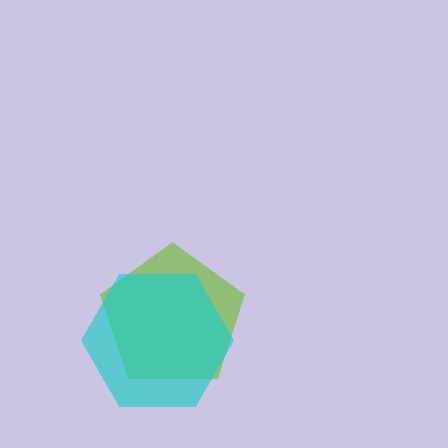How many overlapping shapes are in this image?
There are 2 overlapping shapes in the image.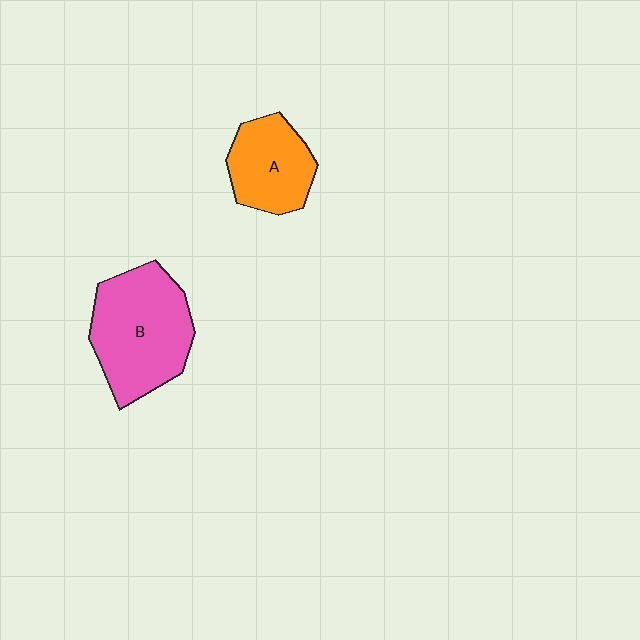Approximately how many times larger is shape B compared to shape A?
Approximately 1.6 times.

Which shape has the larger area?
Shape B (pink).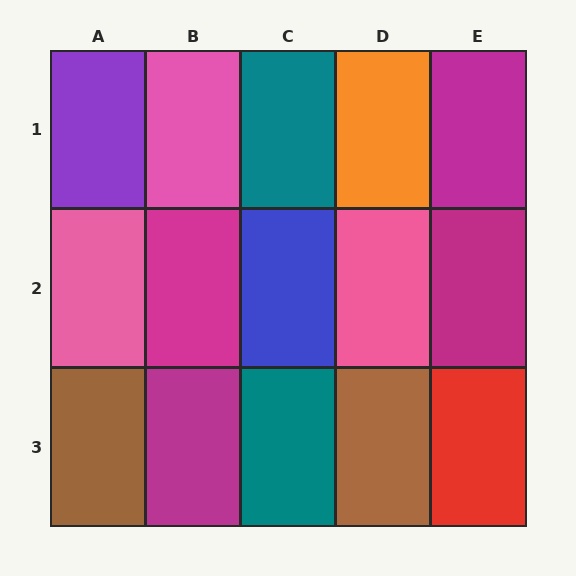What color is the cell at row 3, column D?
Brown.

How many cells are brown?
2 cells are brown.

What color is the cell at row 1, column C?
Teal.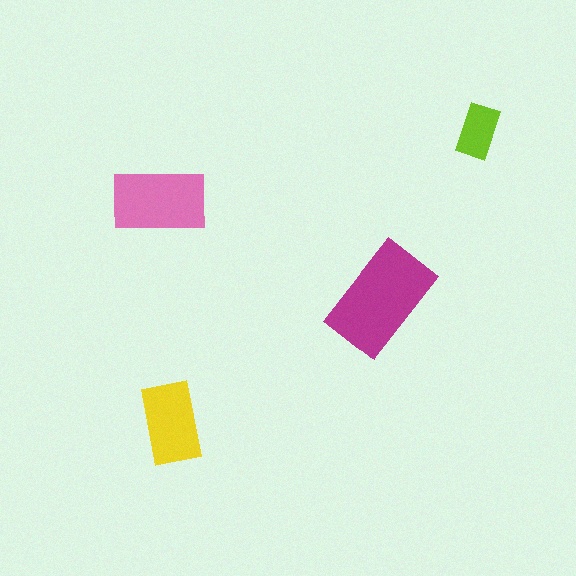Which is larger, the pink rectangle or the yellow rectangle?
The pink one.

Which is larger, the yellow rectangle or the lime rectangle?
The yellow one.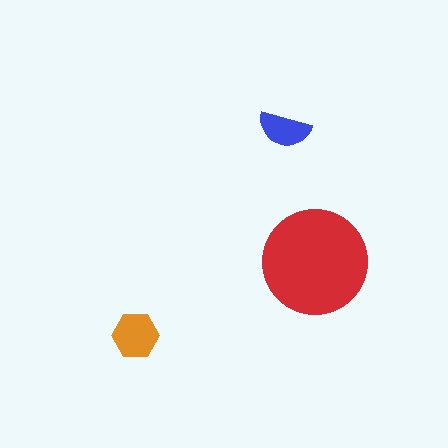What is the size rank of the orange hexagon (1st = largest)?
2nd.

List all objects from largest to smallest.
The red circle, the orange hexagon, the blue semicircle.